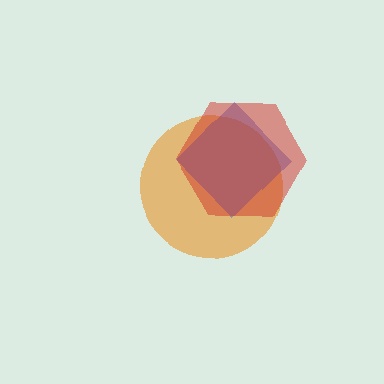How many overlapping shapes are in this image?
There are 3 overlapping shapes in the image.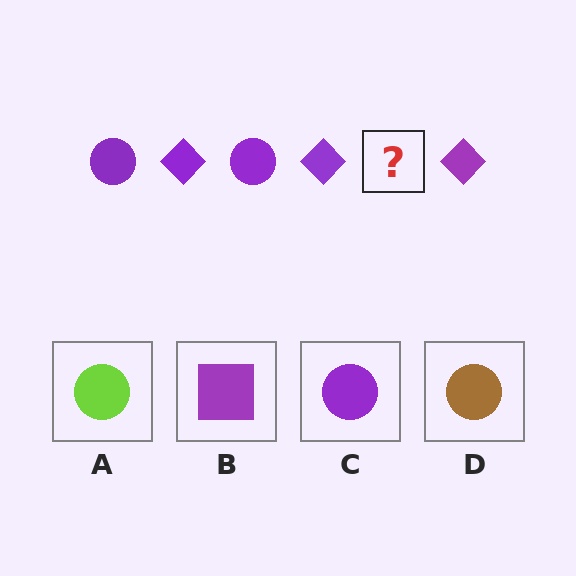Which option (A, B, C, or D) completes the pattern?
C.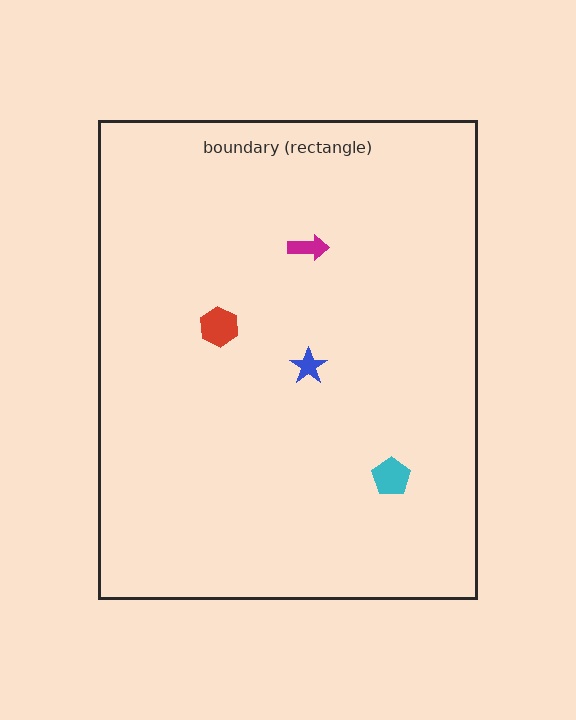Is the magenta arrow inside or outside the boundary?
Inside.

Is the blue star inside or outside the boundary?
Inside.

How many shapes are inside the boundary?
4 inside, 0 outside.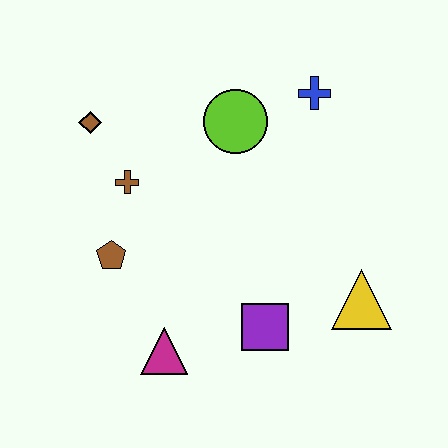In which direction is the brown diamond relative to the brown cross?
The brown diamond is above the brown cross.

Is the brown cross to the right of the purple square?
No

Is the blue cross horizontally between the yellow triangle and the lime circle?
Yes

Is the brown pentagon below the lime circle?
Yes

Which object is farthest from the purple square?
The brown diamond is farthest from the purple square.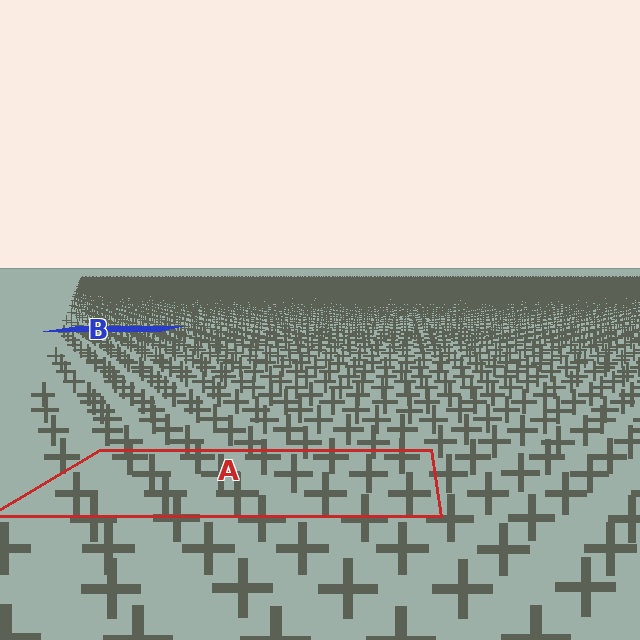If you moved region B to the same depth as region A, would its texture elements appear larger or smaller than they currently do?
They would appear larger. At a closer depth, the same texture elements are projected at a bigger on-screen size.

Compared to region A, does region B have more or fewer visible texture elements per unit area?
Region B has more texture elements per unit area — they are packed more densely because it is farther away.